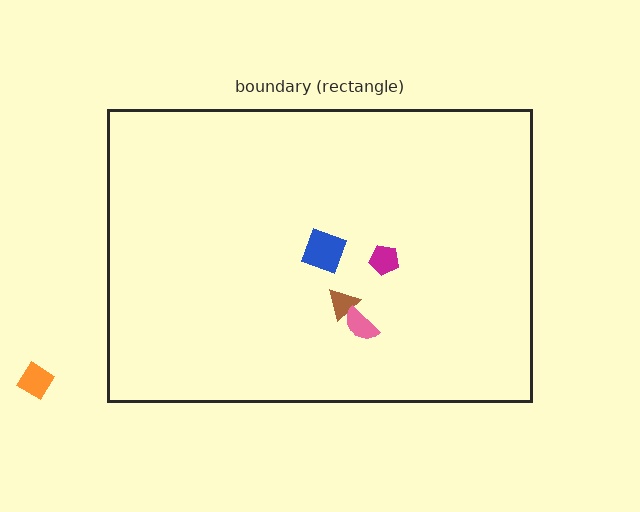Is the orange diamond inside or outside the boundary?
Outside.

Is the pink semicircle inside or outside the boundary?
Inside.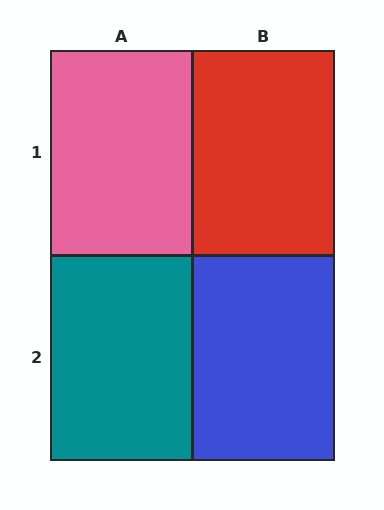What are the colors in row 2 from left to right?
Teal, blue.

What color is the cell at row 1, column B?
Red.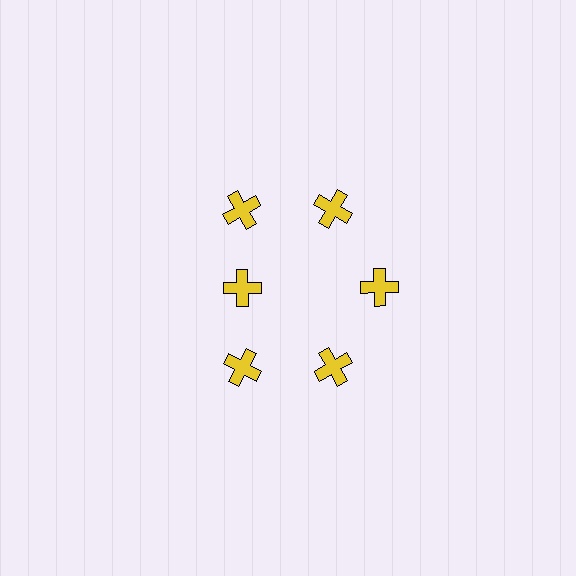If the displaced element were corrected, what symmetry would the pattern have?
It would have 6-fold rotational symmetry — the pattern would map onto itself every 60 degrees.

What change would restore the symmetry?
The symmetry would be restored by moving it outward, back onto the ring so that all 6 crosses sit at equal angles and equal distance from the center.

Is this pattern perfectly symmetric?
No. The 6 yellow crosses are arranged in a ring, but one element near the 9 o'clock position is pulled inward toward the center, breaking the 6-fold rotational symmetry.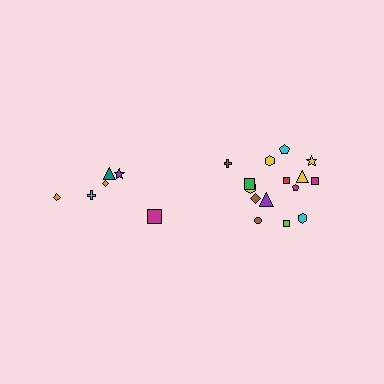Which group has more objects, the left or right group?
The right group.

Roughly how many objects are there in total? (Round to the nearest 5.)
Roughly 20 objects in total.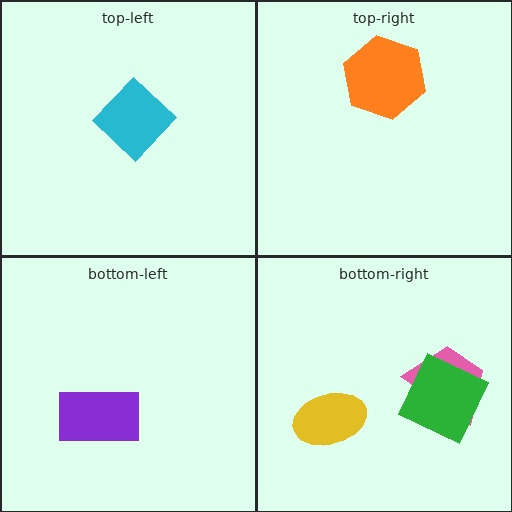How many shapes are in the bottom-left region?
1.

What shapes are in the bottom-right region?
The pink trapezoid, the yellow ellipse, the green square.